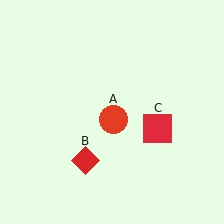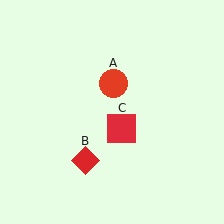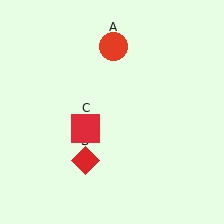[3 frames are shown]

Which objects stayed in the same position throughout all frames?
Red diamond (object B) remained stationary.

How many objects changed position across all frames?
2 objects changed position: red circle (object A), red square (object C).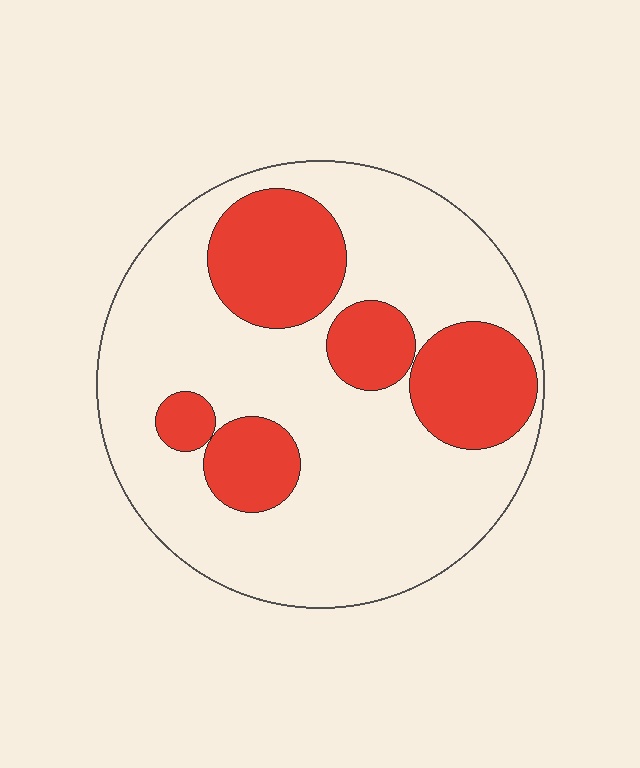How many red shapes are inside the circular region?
5.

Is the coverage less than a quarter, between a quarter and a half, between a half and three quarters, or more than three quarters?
Between a quarter and a half.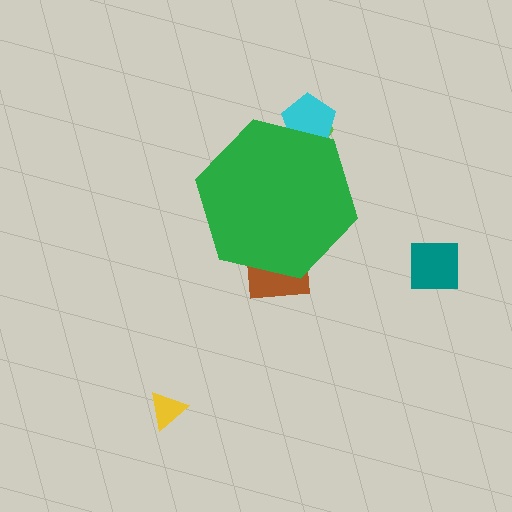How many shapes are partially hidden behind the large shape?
3 shapes are partially hidden.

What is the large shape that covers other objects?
A green hexagon.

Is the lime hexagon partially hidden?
Yes, the lime hexagon is partially hidden behind the green hexagon.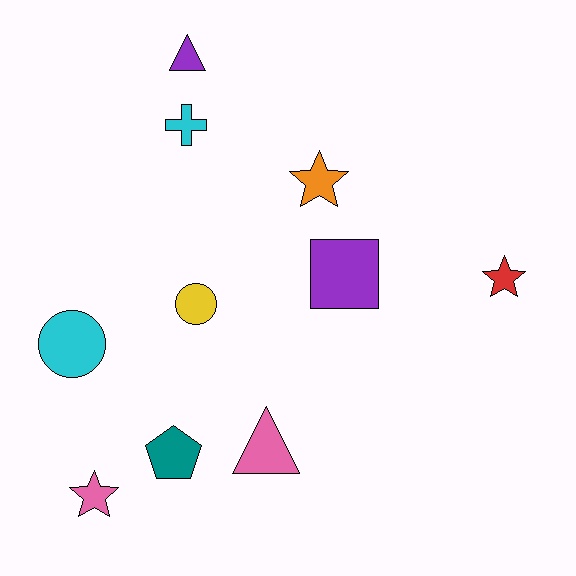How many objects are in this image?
There are 10 objects.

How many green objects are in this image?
There are no green objects.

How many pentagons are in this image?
There is 1 pentagon.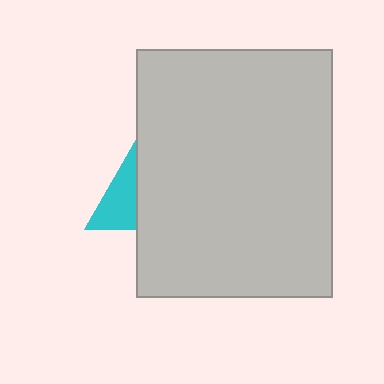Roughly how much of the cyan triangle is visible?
A small part of it is visible (roughly 35%).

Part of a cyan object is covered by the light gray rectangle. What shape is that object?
It is a triangle.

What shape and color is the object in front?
The object in front is a light gray rectangle.